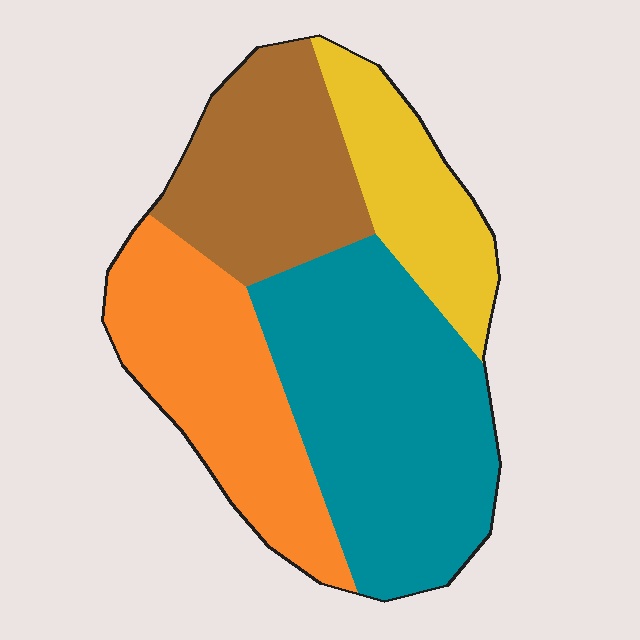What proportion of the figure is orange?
Orange takes up about one quarter (1/4) of the figure.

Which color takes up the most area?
Teal, at roughly 35%.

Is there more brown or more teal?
Teal.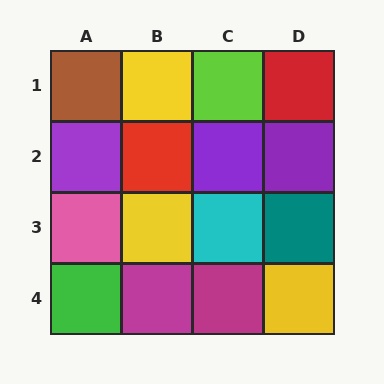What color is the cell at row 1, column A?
Brown.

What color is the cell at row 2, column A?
Purple.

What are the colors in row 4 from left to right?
Green, magenta, magenta, yellow.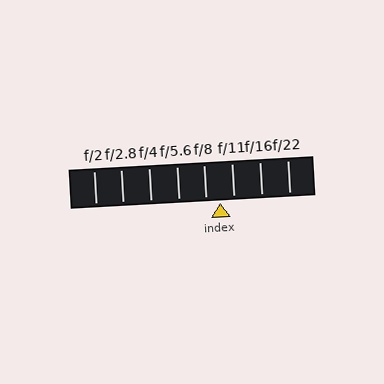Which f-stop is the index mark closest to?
The index mark is closest to f/8.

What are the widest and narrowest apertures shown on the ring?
The widest aperture shown is f/2 and the narrowest is f/22.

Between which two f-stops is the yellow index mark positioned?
The index mark is between f/8 and f/11.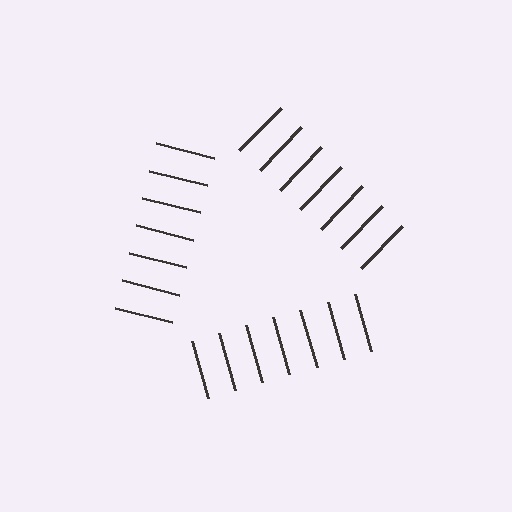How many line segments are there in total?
21 — 7 along each of the 3 edges.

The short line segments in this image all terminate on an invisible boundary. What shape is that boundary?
An illusory triangle — the line segments terminate on its edges but no continuous stroke is drawn.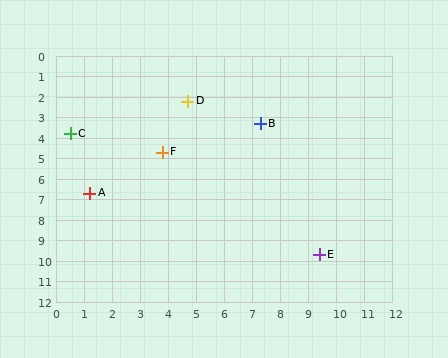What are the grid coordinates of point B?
Point B is at approximately (7.3, 3.3).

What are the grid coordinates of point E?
Point E is at approximately (9.4, 9.7).